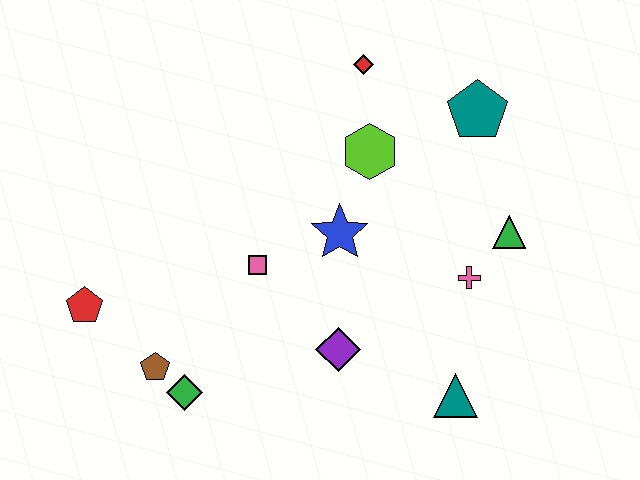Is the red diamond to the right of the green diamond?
Yes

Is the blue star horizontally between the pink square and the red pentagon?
No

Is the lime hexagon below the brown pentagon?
No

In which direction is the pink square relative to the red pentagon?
The pink square is to the right of the red pentagon.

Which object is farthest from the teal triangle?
The red pentagon is farthest from the teal triangle.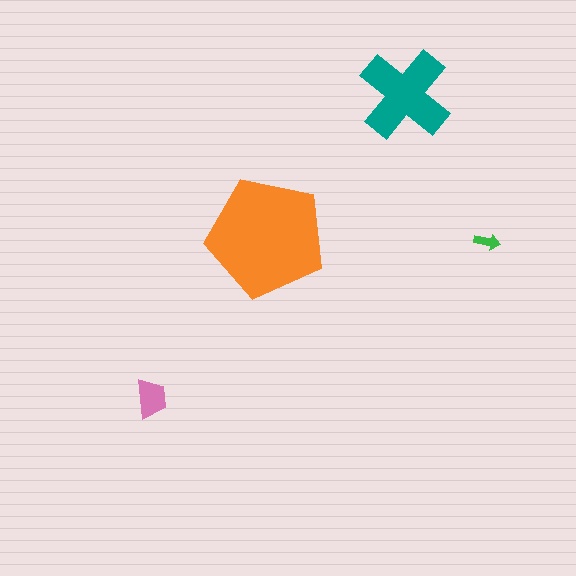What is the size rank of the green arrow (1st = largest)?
4th.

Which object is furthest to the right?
The green arrow is rightmost.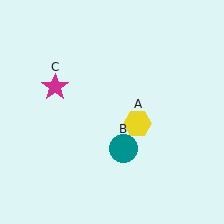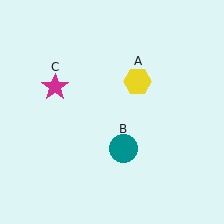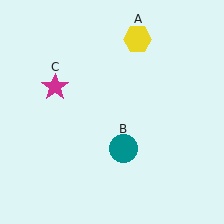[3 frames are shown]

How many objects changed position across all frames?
1 object changed position: yellow hexagon (object A).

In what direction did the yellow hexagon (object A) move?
The yellow hexagon (object A) moved up.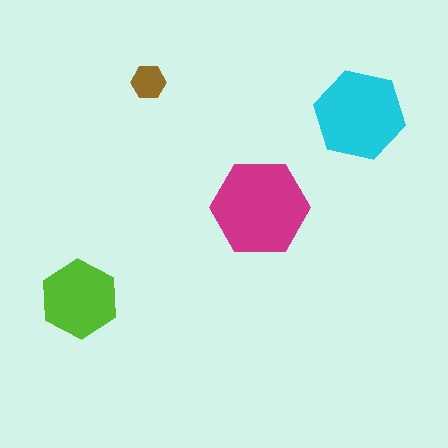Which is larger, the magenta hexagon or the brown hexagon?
The magenta one.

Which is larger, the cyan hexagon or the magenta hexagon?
The magenta one.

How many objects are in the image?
There are 4 objects in the image.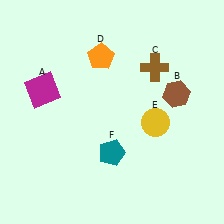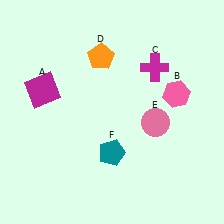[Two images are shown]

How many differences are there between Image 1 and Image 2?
There are 3 differences between the two images.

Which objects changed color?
B changed from brown to pink. C changed from brown to magenta. E changed from yellow to pink.